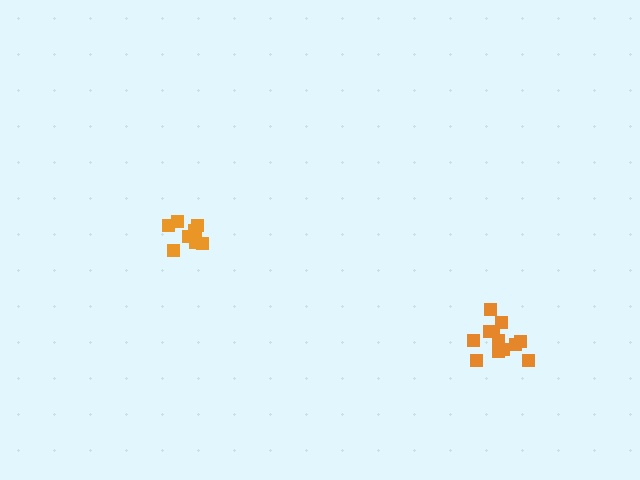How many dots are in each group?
Group 1: 12 dots, Group 2: 8 dots (20 total).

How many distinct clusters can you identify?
There are 2 distinct clusters.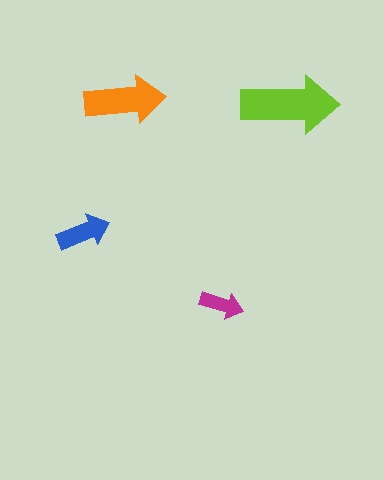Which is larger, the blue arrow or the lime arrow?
The lime one.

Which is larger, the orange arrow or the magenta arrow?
The orange one.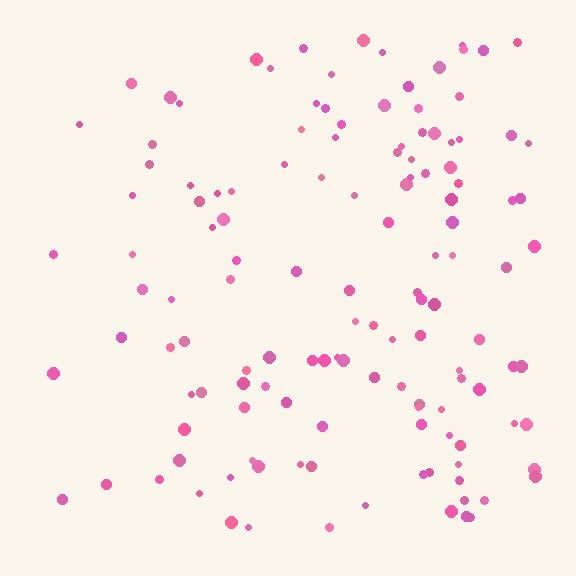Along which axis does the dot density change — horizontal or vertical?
Horizontal.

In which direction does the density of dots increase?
From left to right, with the right side densest.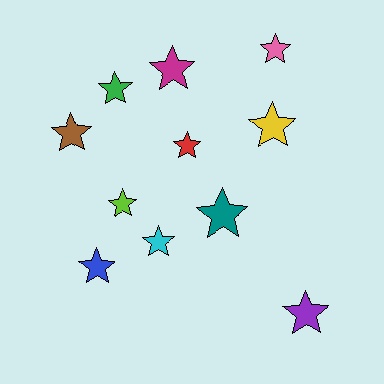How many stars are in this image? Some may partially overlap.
There are 11 stars.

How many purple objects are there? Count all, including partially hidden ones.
There is 1 purple object.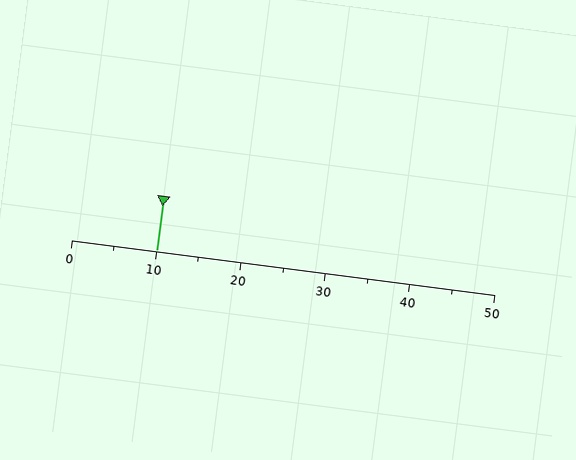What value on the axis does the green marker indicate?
The marker indicates approximately 10.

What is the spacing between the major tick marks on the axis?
The major ticks are spaced 10 apart.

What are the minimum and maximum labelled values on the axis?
The axis runs from 0 to 50.